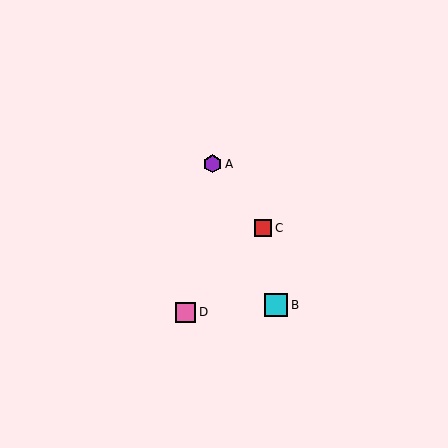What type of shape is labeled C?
Shape C is a red square.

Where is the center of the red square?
The center of the red square is at (263, 228).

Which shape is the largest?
The cyan square (labeled B) is the largest.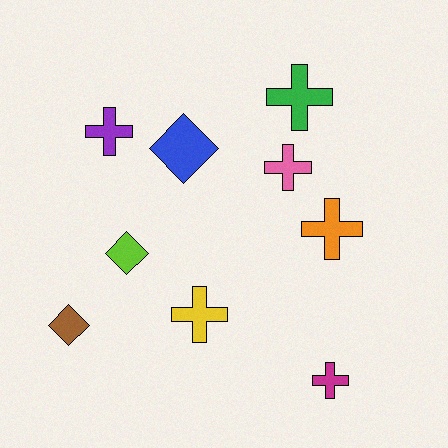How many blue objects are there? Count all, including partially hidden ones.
There is 1 blue object.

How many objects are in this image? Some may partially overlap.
There are 9 objects.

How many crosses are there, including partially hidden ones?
There are 6 crosses.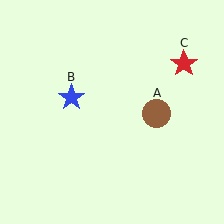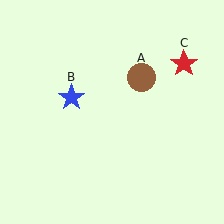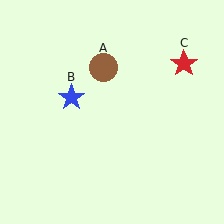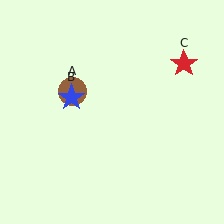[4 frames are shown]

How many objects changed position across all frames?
1 object changed position: brown circle (object A).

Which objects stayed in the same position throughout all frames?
Blue star (object B) and red star (object C) remained stationary.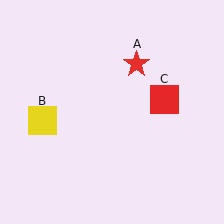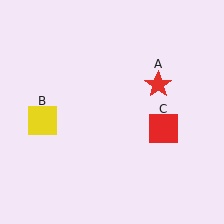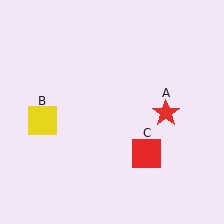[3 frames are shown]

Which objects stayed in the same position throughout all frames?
Yellow square (object B) remained stationary.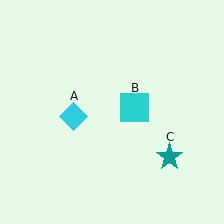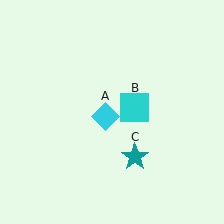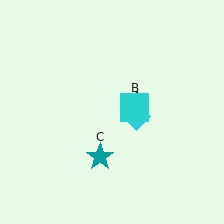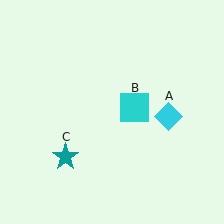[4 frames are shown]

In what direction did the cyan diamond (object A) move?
The cyan diamond (object A) moved right.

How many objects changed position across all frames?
2 objects changed position: cyan diamond (object A), teal star (object C).